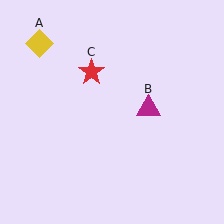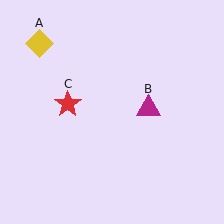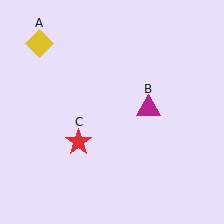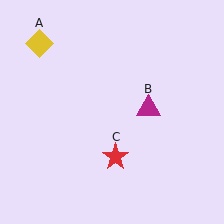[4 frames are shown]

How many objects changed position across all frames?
1 object changed position: red star (object C).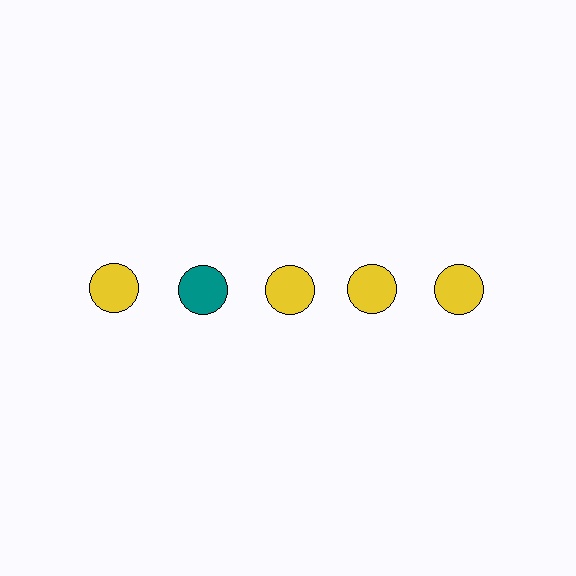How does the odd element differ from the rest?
It has a different color: teal instead of yellow.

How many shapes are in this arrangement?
There are 5 shapes arranged in a grid pattern.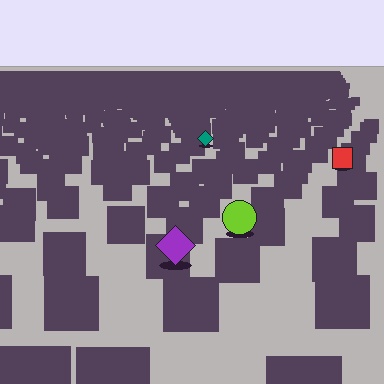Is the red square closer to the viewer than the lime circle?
No. The lime circle is closer — you can tell from the texture gradient: the ground texture is coarser near it.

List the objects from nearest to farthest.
From nearest to farthest: the purple diamond, the lime circle, the red square, the teal diamond.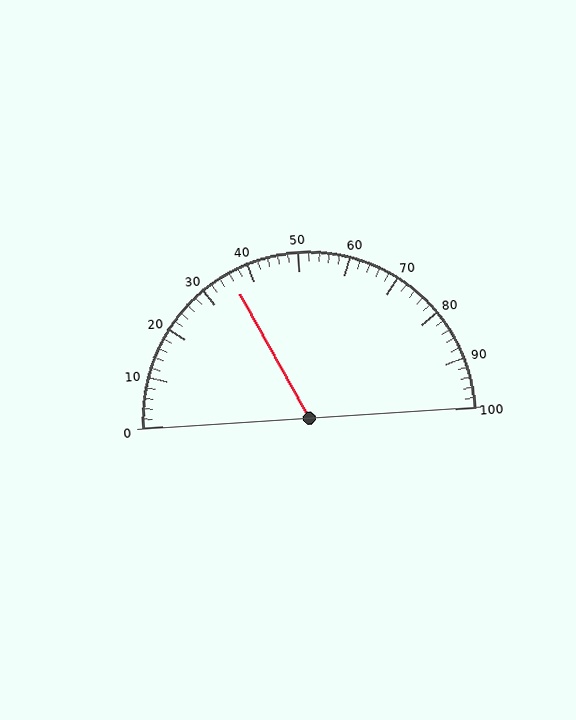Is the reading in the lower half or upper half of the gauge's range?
The reading is in the lower half of the range (0 to 100).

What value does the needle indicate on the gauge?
The needle indicates approximately 36.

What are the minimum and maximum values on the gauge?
The gauge ranges from 0 to 100.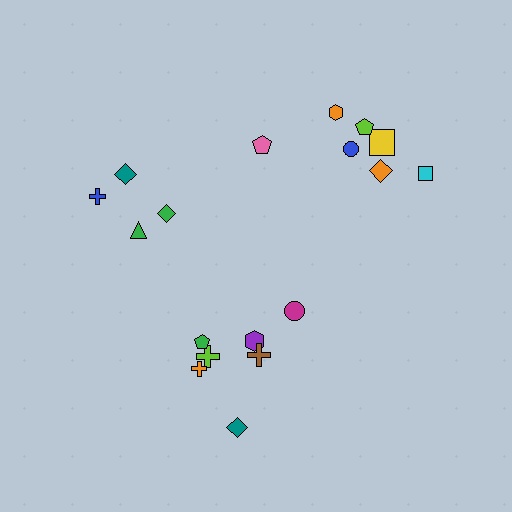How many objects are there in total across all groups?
There are 18 objects.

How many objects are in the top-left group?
There are 4 objects.